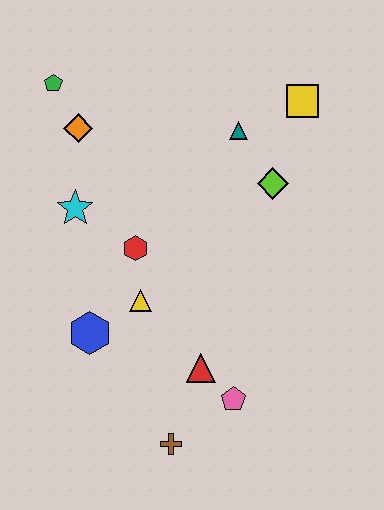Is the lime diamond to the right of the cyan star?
Yes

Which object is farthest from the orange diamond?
The brown cross is farthest from the orange diamond.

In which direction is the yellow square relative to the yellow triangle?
The yellow square is above the yellow triangle.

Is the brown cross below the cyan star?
Yes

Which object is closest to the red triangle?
The pink pentagon is closest to the red triangle.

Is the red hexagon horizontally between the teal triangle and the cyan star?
Yes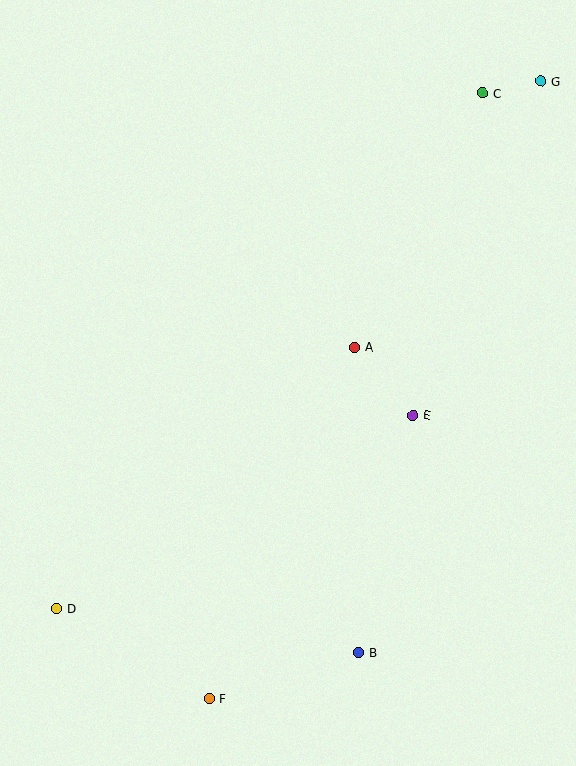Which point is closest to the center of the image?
Point A at (354, 348) is closest to the center.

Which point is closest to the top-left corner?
Point C is closest to the top-left corner.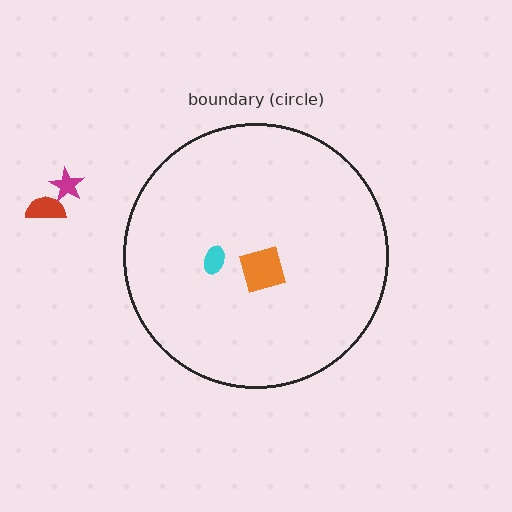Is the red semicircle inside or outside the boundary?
Outside.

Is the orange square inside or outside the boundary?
Inside.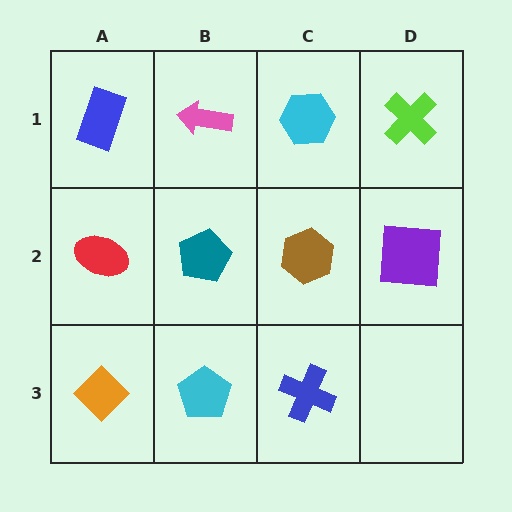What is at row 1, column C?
A cyan hexagon.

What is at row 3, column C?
A blue cross.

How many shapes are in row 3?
3 shapes.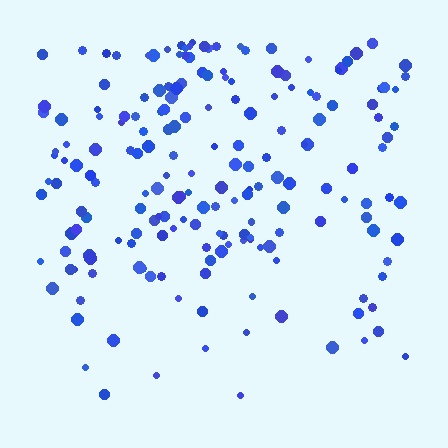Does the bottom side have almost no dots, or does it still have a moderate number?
Still a moderate number, just noticeably fewer than the top.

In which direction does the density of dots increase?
From bottom to top, with the top side densest.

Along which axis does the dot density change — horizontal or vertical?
Vertical.